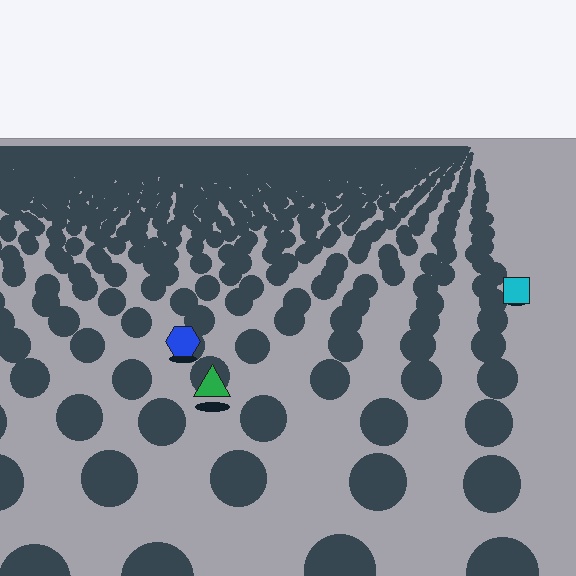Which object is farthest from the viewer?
The cyan square is farthest from the viewer. It appears smaller and the ground texture around it is denser.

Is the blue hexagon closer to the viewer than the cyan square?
Yes. The blue hexagon is closer — you can tell from the texture gradient: the ground texture is coarser near it.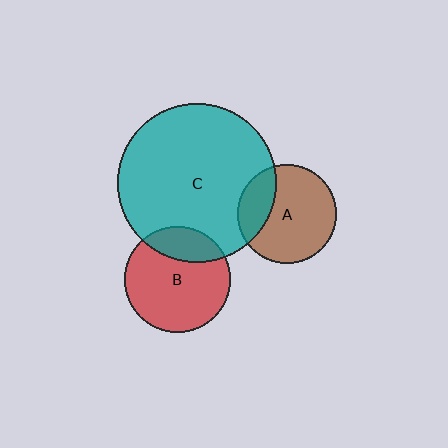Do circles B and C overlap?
Yes.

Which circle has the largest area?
Circle C (teal).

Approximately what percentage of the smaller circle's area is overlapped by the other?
Approximately 25%.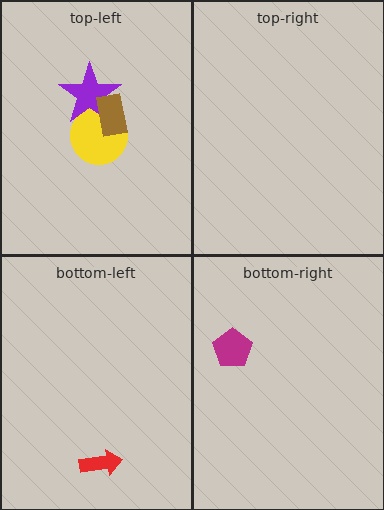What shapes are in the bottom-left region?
The red arrow.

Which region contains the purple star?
The top-left region.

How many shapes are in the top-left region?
3.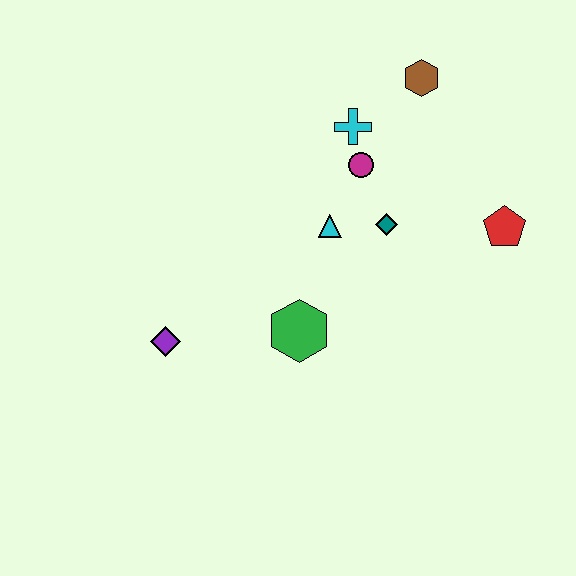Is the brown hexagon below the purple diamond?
No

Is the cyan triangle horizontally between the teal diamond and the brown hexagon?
No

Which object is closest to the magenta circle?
The cyan cross is closest to the magenta circle.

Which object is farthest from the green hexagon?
The brown hexagon is farthest from the green hexagon.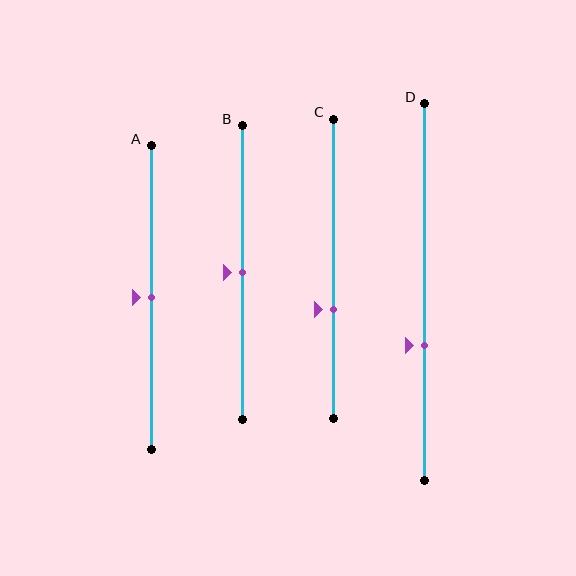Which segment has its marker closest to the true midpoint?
Segment A has its marker closest to the true midpoint.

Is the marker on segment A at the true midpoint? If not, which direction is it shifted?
Yes, the marker on segment A is at the true midpoint.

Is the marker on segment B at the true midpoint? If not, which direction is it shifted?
Yes, the marker on segment B is at the true midpoint.